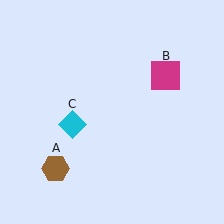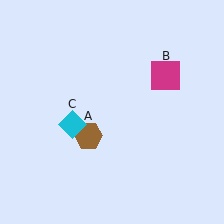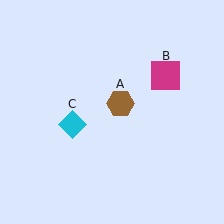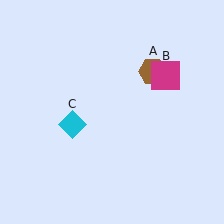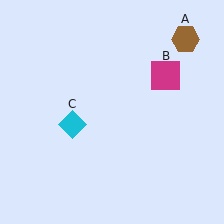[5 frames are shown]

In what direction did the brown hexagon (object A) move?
The brown hexagon (object A) moved up and to the right.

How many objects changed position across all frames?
1 object changed position: brown hexagon (object A).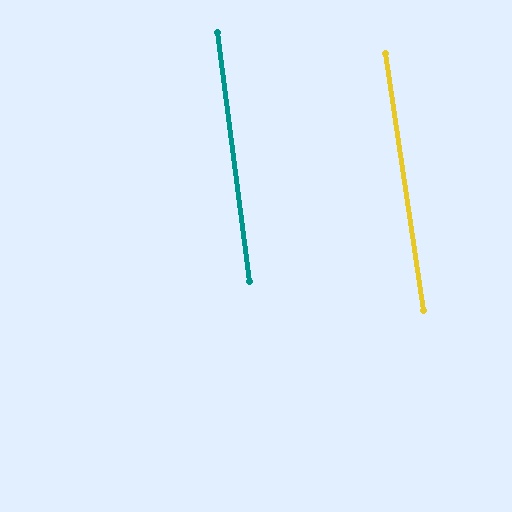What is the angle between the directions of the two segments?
Approximately 1 degree.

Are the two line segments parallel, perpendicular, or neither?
Parallel — their directions differ by only 1.3°.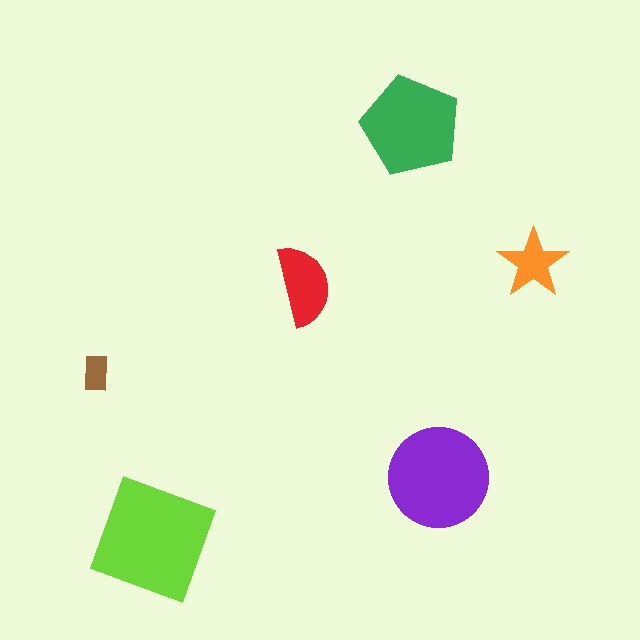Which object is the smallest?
The brown rectangle.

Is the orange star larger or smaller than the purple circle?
Smaller.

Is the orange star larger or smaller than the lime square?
Smaller.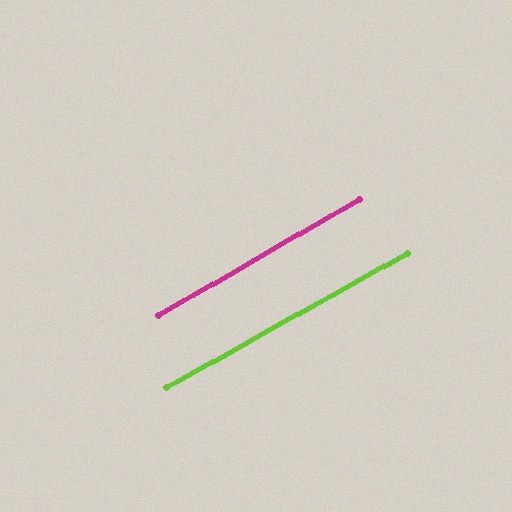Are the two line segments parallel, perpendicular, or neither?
Parallel — their directions differ by only 1.1°.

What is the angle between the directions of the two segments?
Approximately 1 degree.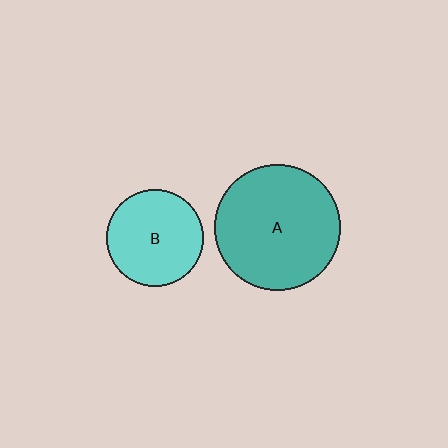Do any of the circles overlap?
No, none of the circles overlap.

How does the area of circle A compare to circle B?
Approximately 1.7 times.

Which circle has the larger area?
Circle A (teal).